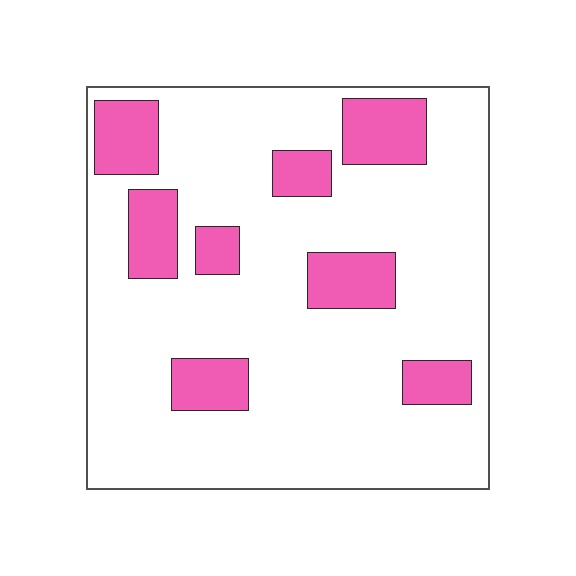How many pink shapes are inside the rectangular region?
8.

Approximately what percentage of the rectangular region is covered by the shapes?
Approximately 20%.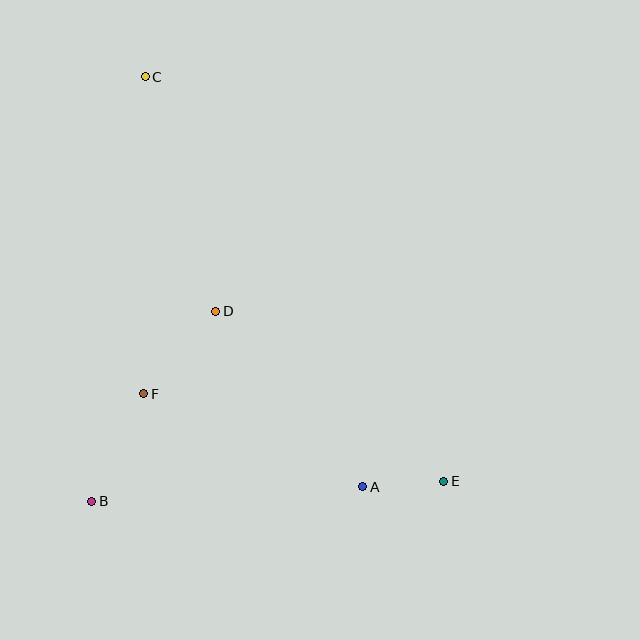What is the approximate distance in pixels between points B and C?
The distance between B and C is approximately 428 pixels.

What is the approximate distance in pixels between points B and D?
The distance between B and D is approximately 227 pixels.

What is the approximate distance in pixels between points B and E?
The distance between B and E is approximately 352 pixels.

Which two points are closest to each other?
Points A and E are closest to each other.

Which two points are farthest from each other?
Points C and E are farthest from each other.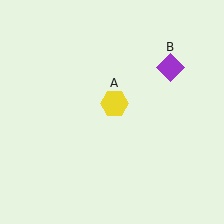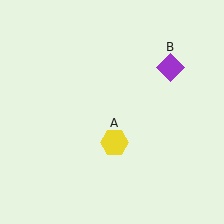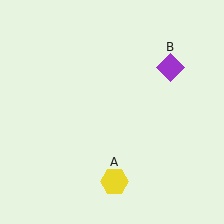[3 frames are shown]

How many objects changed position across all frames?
1 object changed position: yellow hexagon (object A).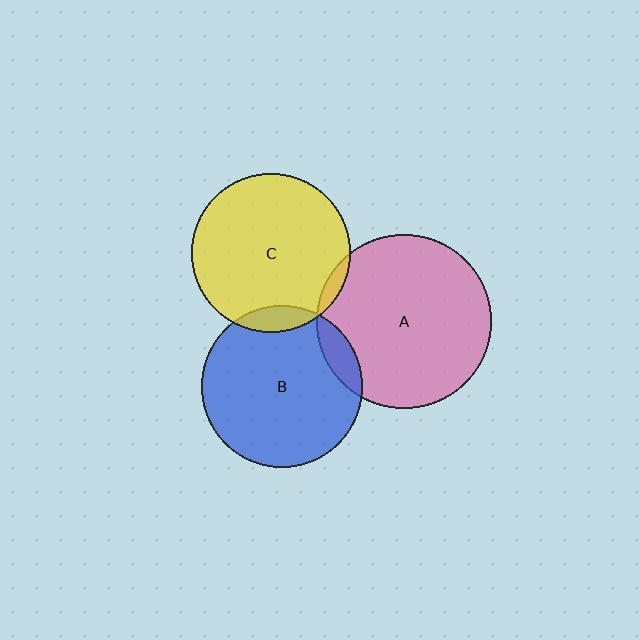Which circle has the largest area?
Circle A (pink).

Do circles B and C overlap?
Yes.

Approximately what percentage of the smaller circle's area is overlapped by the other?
Approximately 10%.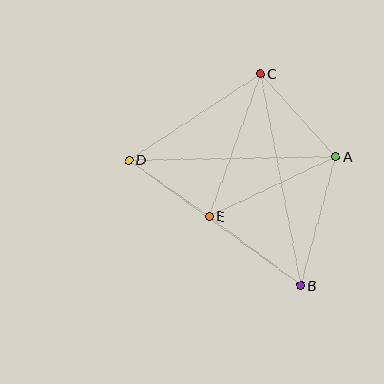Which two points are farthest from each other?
Points B and C are farthest from each other.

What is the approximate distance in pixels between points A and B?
The distance between A and B is approximately 134 pixels.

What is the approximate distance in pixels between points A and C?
The distance between A and C is approximately 112 pixels.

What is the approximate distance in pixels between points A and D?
The distance between A and D is approximately 207 pixels.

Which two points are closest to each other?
Points D and E are closest to each other.